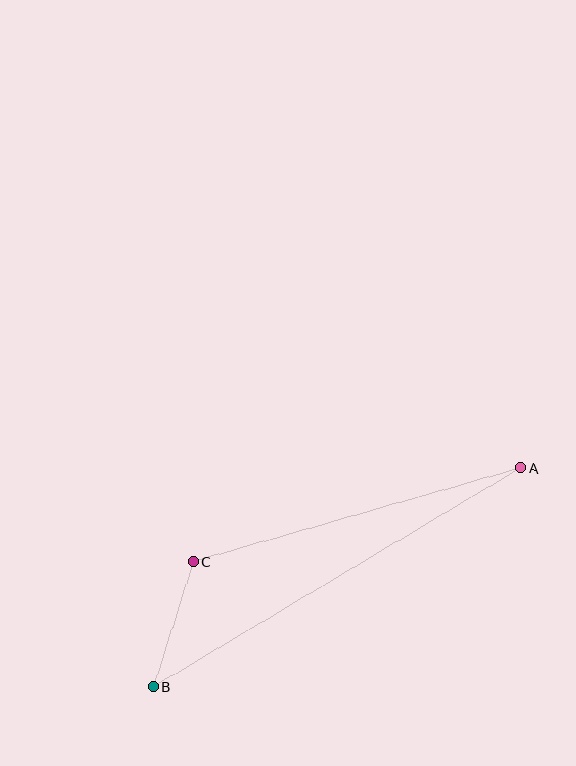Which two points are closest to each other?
Points B and C are closest to each other.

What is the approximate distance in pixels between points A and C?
The distance between A and C is approximately 341 pixels.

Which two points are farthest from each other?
Points A and B are farthest from each other.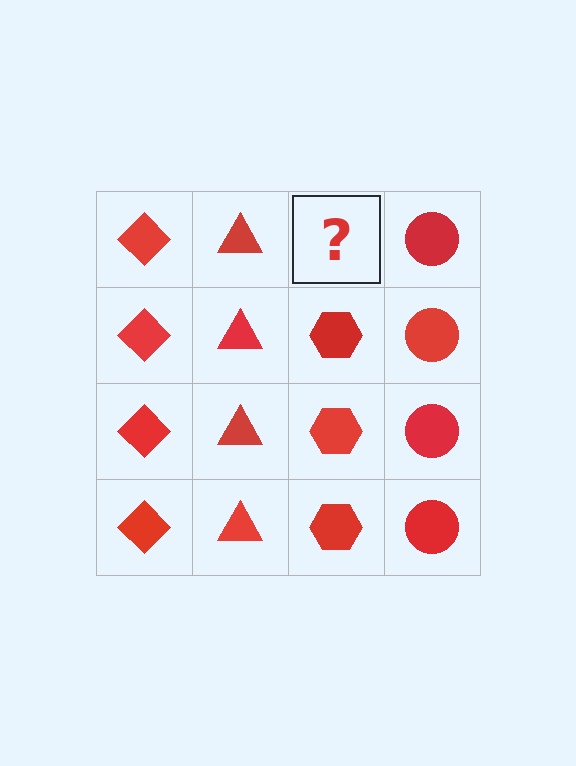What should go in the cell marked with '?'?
The missing cell should contain a red hexagon.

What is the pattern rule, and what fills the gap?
The rule is that each column has a consistent shape. The gap should be filled with a red hexagon.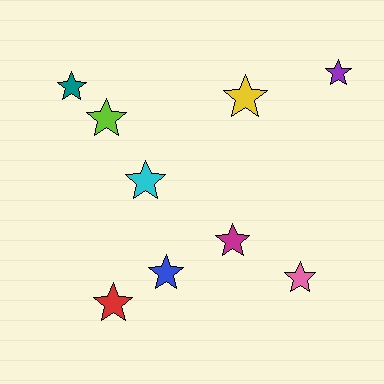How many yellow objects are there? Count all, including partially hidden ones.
There is 1 yellow object.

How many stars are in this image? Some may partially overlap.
There are 9 stars.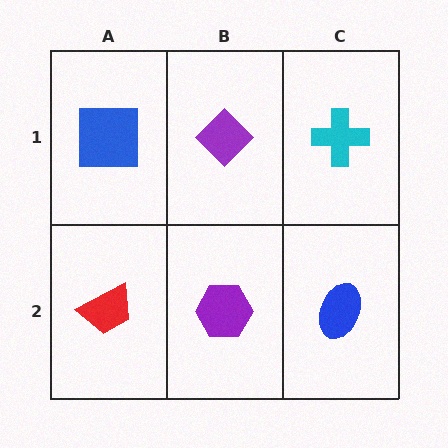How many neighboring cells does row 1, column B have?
3.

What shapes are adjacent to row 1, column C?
A blue ellipse (row 2, column C), a purple diamond (row 1, column B).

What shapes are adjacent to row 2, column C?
A cyan cross (row 1, column C), a purple hexagon (row 2, column B).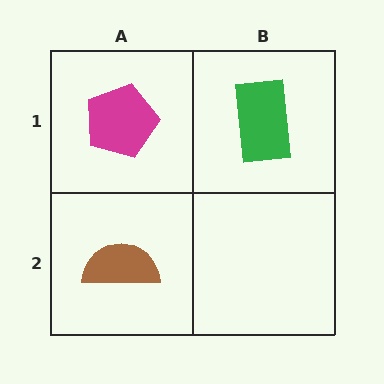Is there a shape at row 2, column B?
No, that cell is empty.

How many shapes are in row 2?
1 shape.